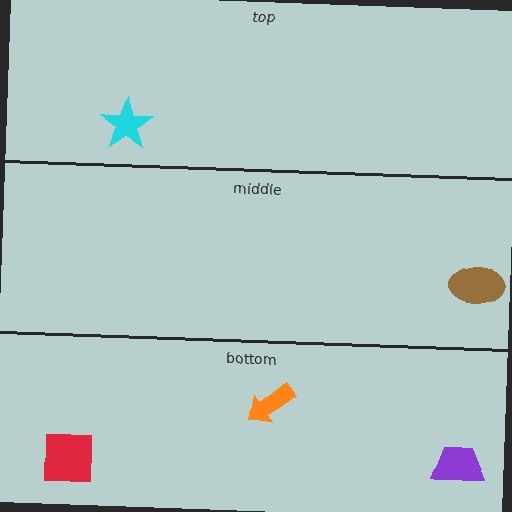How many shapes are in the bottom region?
3.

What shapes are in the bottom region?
The red square, the purple trapezoid, the orange arrow.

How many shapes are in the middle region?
1.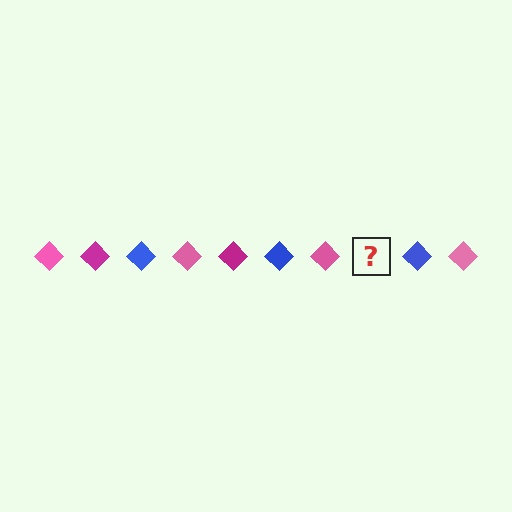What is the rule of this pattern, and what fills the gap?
The rule is that the pattern cycles through pink, magenta, blue diamonds. The gap should be filled with a magenta diamond.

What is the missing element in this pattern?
The missing element is a magenta diamond.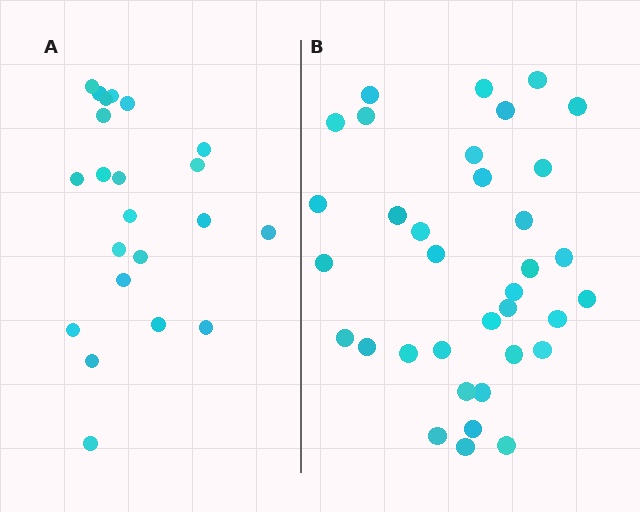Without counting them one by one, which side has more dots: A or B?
Region B (the right region) has more dots.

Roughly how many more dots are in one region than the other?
Region B has approximately 15 more dots than region A.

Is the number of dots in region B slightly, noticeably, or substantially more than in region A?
Region B has substantially more. The ratio is roughly 1.6 to 1.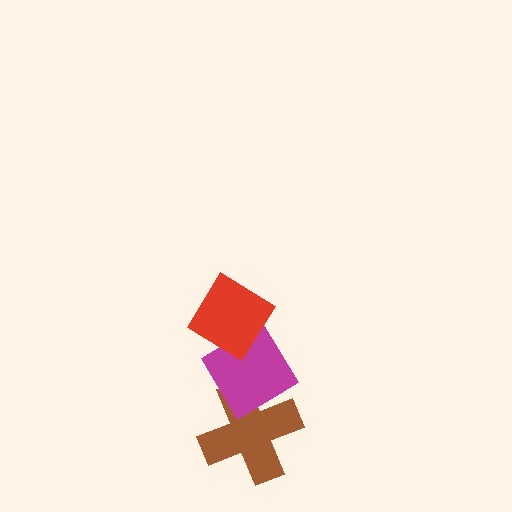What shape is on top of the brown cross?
The magenta diamond is on top of the brown cross.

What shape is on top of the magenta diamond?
The red diamond is on top of the magenta diamond.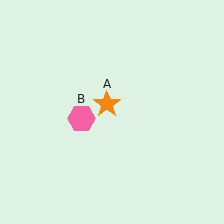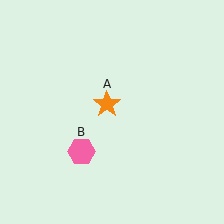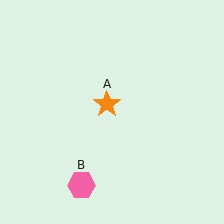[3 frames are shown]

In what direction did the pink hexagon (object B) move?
The pink hexagon (object B) moved down.